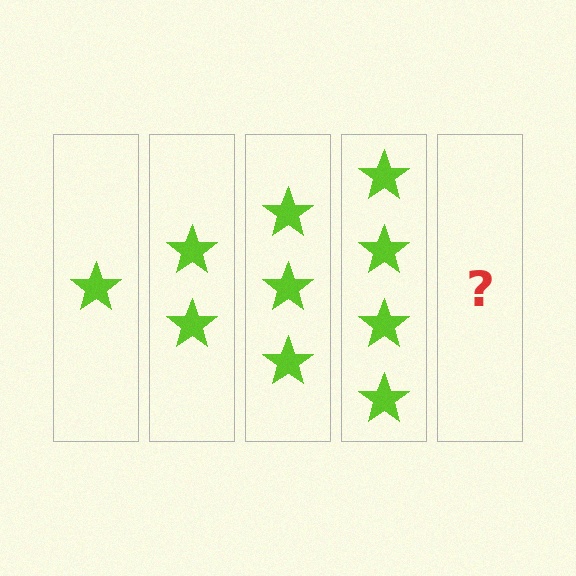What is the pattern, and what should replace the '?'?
The pattern is that each step adds one more star. The '?' should be 5 stars.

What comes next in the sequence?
The next element should be 5 stars.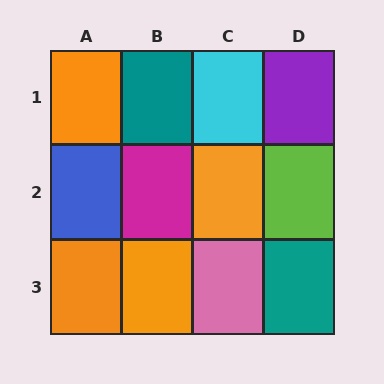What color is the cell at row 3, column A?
Orange.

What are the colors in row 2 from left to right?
Blue, magenta, orange, lime.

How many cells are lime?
1 cell is lime.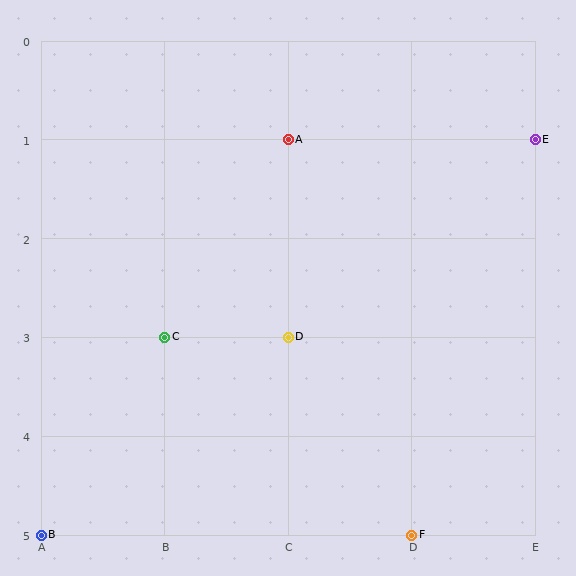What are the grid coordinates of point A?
Point A is at grid coordinates (C, 1).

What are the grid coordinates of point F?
Point F is at grid coordinates (D, 5).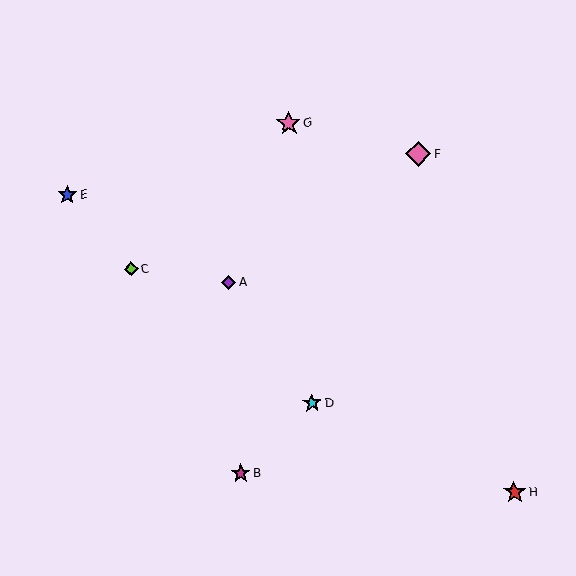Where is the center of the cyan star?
The center of the cyan star is at (312, 403).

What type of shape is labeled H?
Shape H is a red star.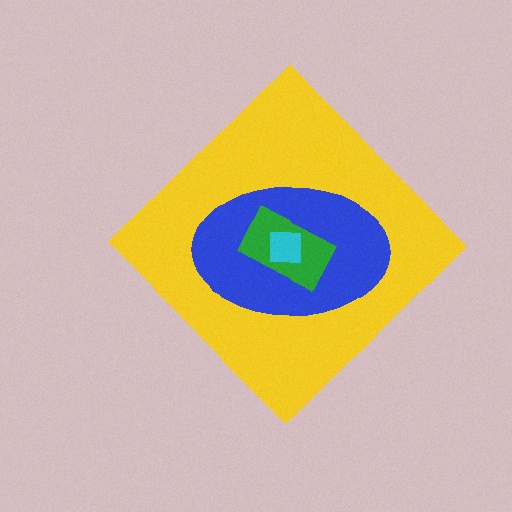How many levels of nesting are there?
4.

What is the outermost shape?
The yellow diamond.